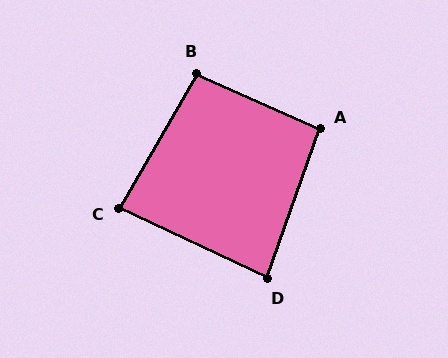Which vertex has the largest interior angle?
B, at approximately 96 degrees.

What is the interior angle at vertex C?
Approximately 85 degrees (approximately right).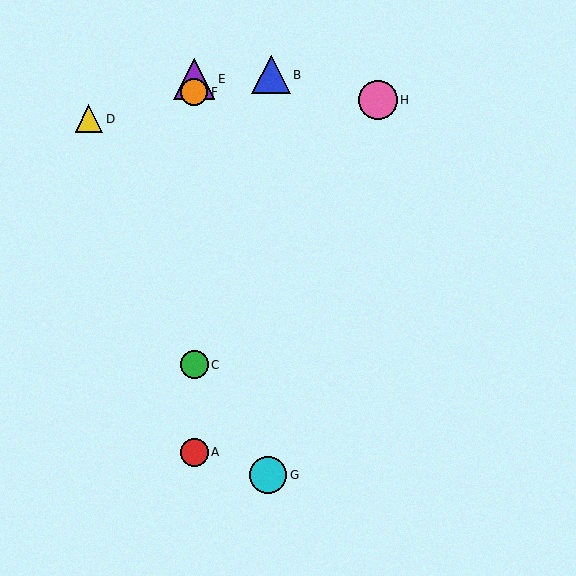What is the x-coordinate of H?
Object H is at x≈378.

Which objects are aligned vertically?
Objects A, C, E, F are aligned vertically.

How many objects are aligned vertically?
4 objects (A, C, E, F) are aligned vertically.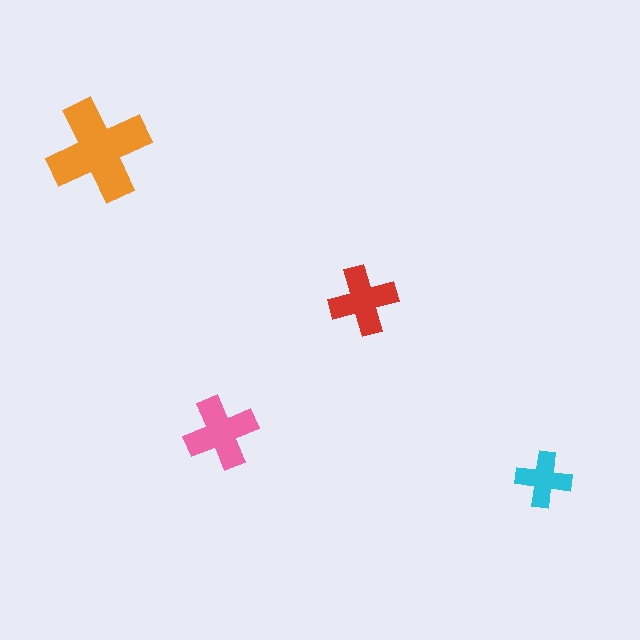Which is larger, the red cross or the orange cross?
The orange one.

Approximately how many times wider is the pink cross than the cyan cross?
About 1.5 times wider.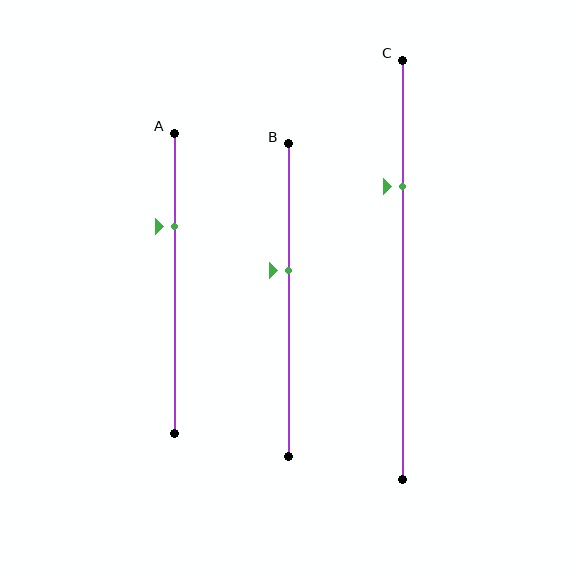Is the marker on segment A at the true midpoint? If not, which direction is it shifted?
No, the marker on segment A is shifted upward by about 19% of the segment length.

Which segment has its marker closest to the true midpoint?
Segment B has its marker closest to the true midpoint.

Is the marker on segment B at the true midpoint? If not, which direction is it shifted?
No, the marker on segment B is shifted upward by about 10% of the segment length.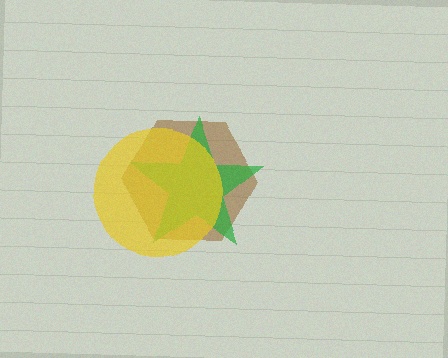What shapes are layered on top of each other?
The layered shapes are: a brown hexagon, a green star, a yellow circle.